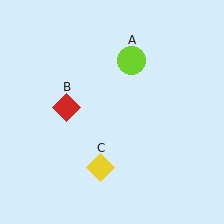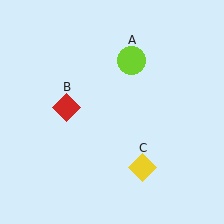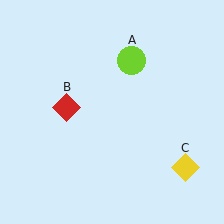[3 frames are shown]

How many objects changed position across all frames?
1 object changed position: yellow diamond (object C).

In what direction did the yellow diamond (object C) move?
The yellow diamond (object C) moved right.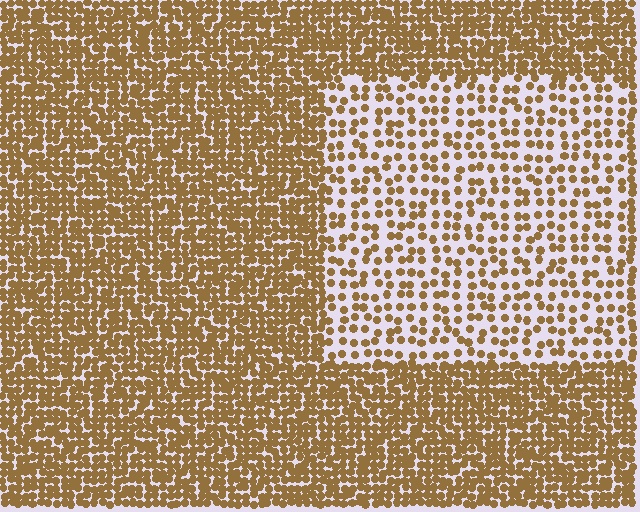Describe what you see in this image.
The image contains small brown elements arranged at two different densities. A rectangle-shaped region is visible where the elements are less densely packed than the surrounding area.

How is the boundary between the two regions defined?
The boundary is defined by a change in element density (approximately 2.4x ratio). All elements are the same color, size, and shape.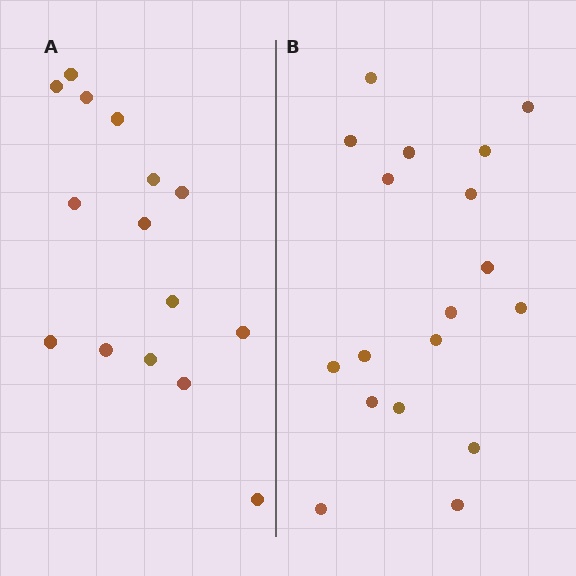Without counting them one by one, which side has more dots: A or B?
Region B (the right region) has more dots.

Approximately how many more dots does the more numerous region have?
Region B has just a few more — roughly 2 or 3 more dots than region A.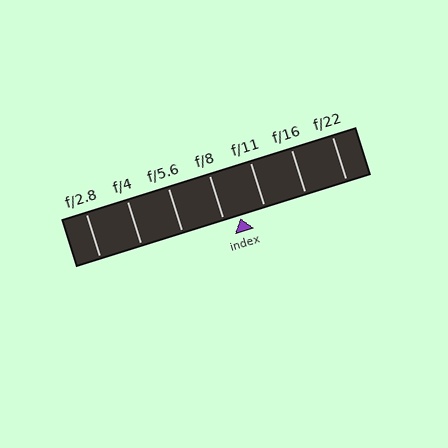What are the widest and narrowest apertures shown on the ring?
The widest aperture shown is f/2.8 and the narrowest is f/22.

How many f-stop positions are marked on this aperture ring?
There are 7 f-stop positions marked.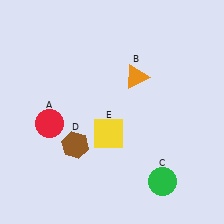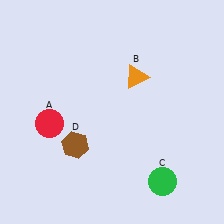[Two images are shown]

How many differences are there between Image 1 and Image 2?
There is 1 difference between the two images.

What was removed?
The yellow square (E) was removed in Image 2.